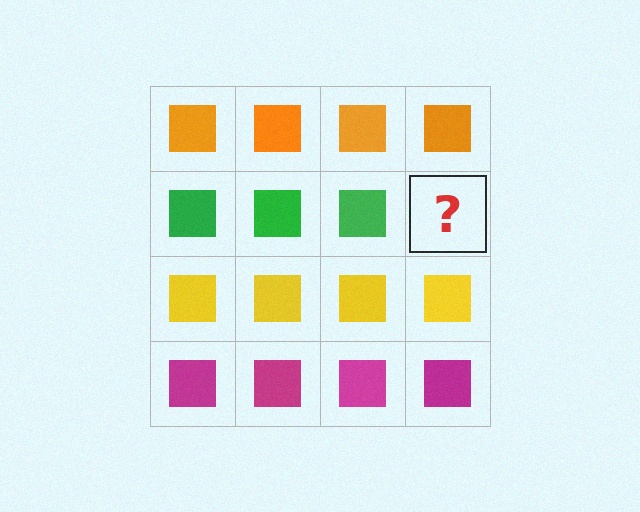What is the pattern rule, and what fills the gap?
The rule is that each row has a consistent color. The gap should be filled with a green square.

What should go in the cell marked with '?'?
The missing cell should contain a green square.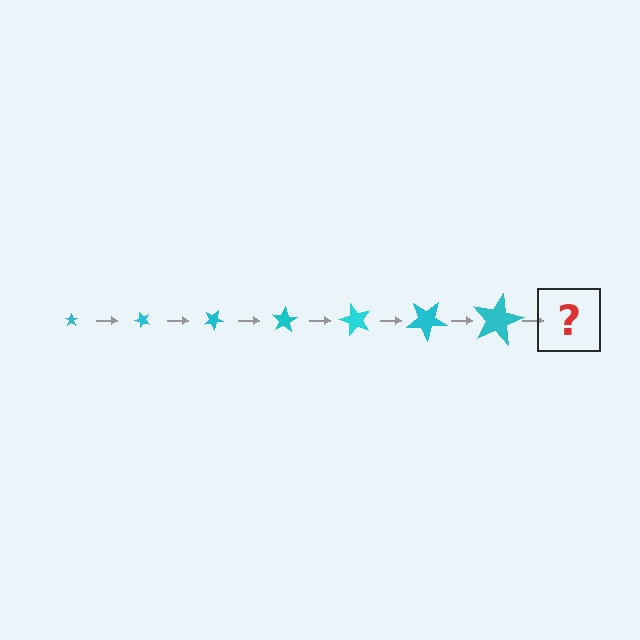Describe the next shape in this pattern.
It should be a star, larger than the previous one and rotated 350 degrees from the start.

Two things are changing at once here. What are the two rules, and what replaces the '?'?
The two rules are that the star grows larger each step and it rotates 50 degrees each step. The '?' should be a star, larger than the previous one and rotated 350 degrees from the start.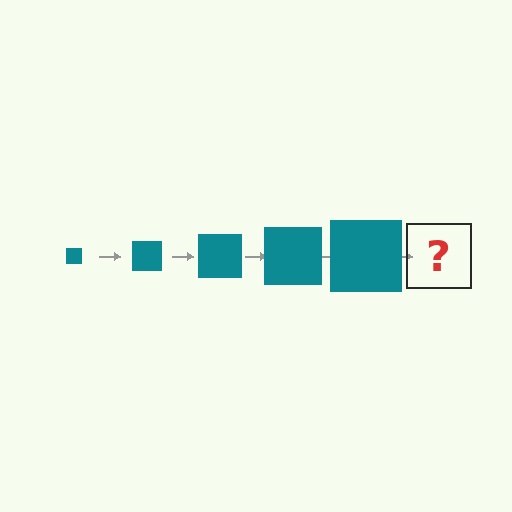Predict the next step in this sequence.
The next step is a teal square, larger than the previous one.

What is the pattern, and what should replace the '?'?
The pattern is that the square gets progressively larger each step. The '?' should be a teal square, larger than the previous one.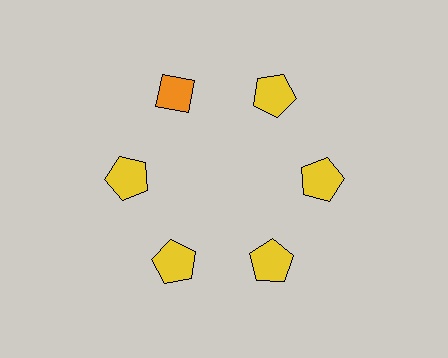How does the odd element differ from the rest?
It differs in both color (orange instead of yellow) and shape (diamond instead of pentagon).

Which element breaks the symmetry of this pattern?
The orange diamond at roughly the 11 o'clock position breaks the symmetry. All other shapes are yellow pentagons.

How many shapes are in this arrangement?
There are 6 shapes arranged in a ring pattern.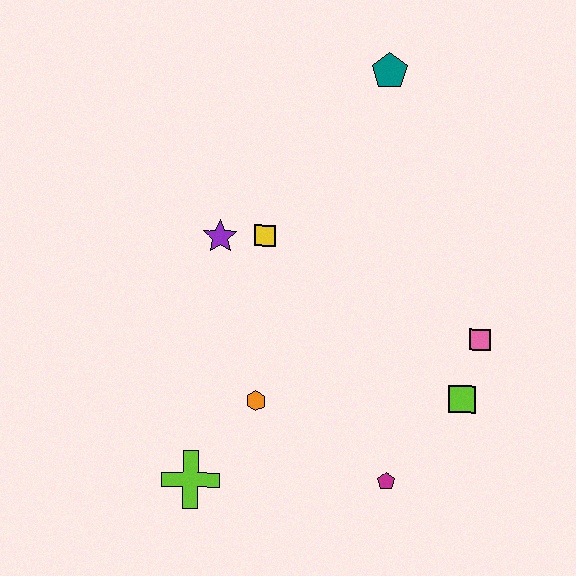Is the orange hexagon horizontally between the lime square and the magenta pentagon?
No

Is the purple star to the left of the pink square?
Yes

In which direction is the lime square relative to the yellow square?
The lime square is to the right of the yellow square.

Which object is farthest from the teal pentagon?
The lime cross is farthest from the teal pentagon.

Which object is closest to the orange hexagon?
The lime cross is closest to the orange hexagon.